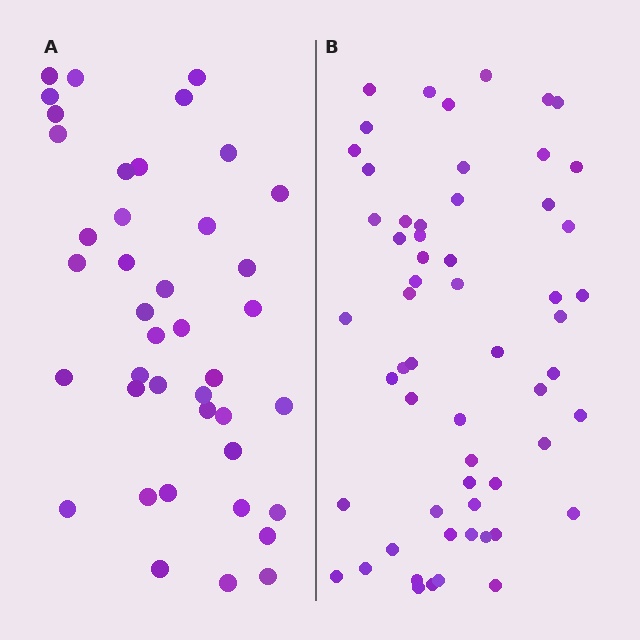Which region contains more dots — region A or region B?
Region B (the right region) has more dots.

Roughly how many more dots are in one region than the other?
Region B has approximately 15 more dots than region A.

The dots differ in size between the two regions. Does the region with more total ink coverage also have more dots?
No. Region A has more total ink coverage because its dots are larger, but region B actually contains more individual dots. Total area can be misleading — the number of items is what matters here.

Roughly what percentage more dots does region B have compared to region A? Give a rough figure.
About 40% more.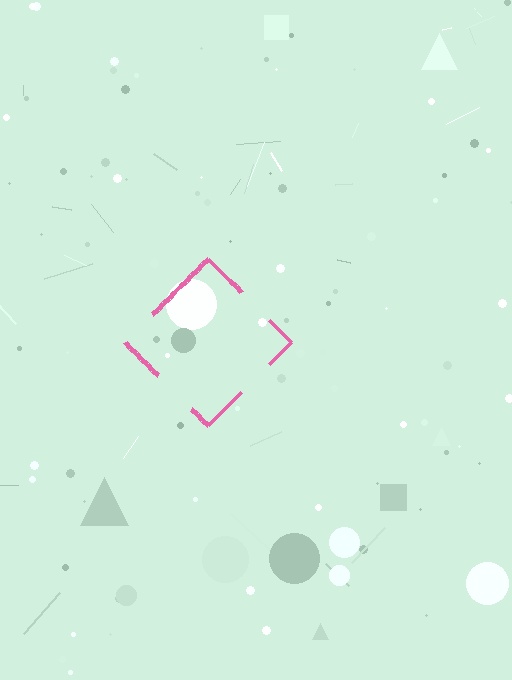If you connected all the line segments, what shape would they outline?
They would outline a diamond.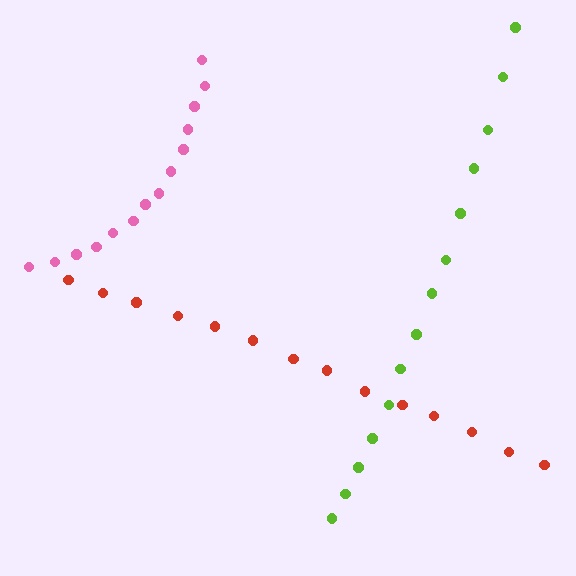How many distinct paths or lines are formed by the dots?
There are 3 distinct paths.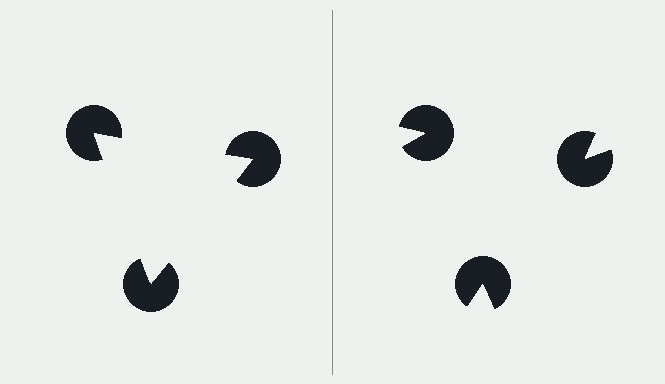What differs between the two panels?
The pac-man discs are positioned identically on both sides; only the wedge orientations differ. On the left they align to a triangle; on the right they are misaligned.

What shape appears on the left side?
An illusory triangle.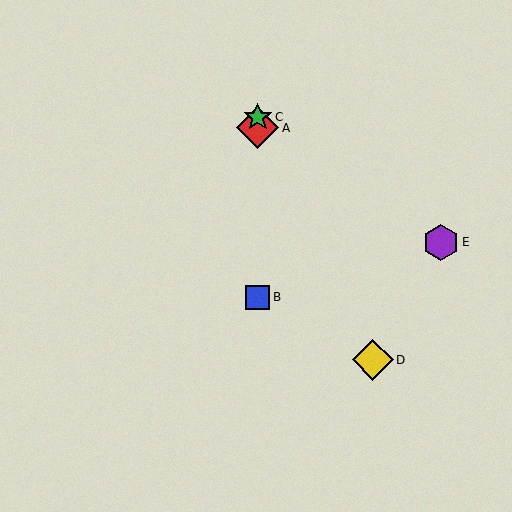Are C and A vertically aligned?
Yes, both are at x≈258.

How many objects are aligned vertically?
3 objects (A, B, C) are aligned vertically.